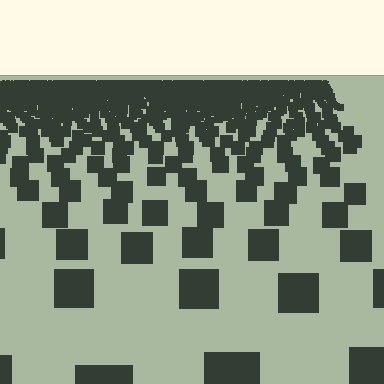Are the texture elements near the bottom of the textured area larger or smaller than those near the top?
Larger. Near the bottom, elements are closer to the viewer and appear at a bigger on-screen size.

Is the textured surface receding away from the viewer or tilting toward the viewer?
The surface is receding away from the viewer. Texture elements get smaller and denser toward the top.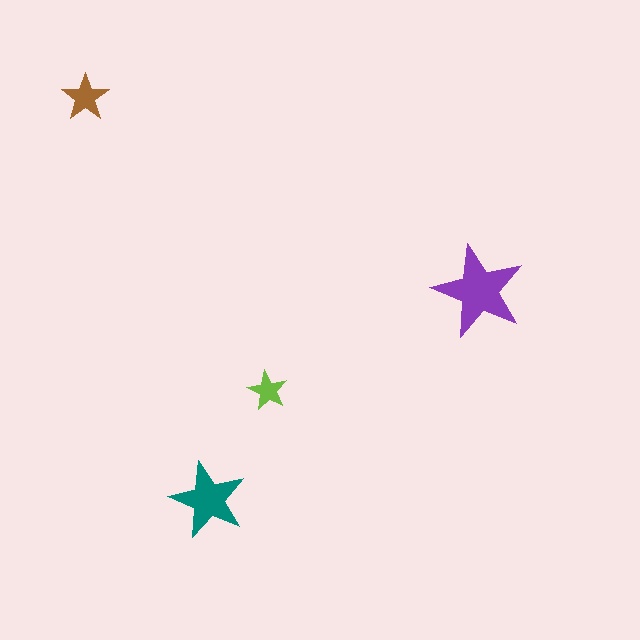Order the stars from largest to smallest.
the purple one, the teal one, the brown one, the lime one.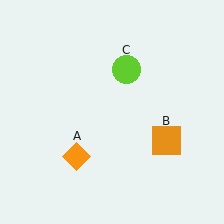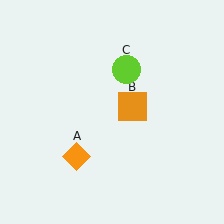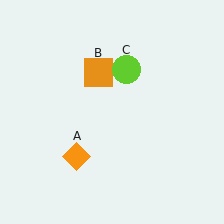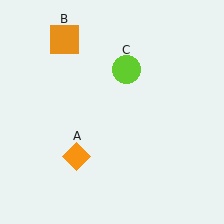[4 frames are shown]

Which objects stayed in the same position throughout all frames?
Orange diamond (object A) and lime circle (object C) remained stationary.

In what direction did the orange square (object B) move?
The orange square (object B) moved up and to the left.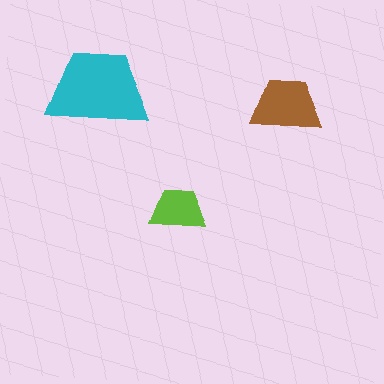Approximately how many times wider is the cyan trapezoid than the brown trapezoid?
About 1.5 times wider.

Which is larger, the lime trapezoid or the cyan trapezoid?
The cyan one.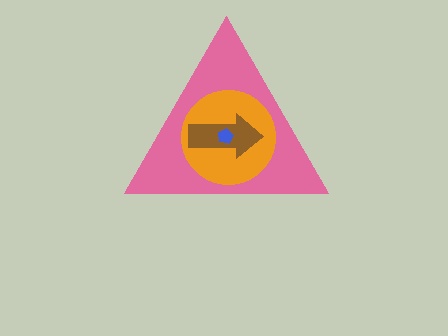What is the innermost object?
The blue pentagon.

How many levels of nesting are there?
4.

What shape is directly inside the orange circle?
The brown arrow.